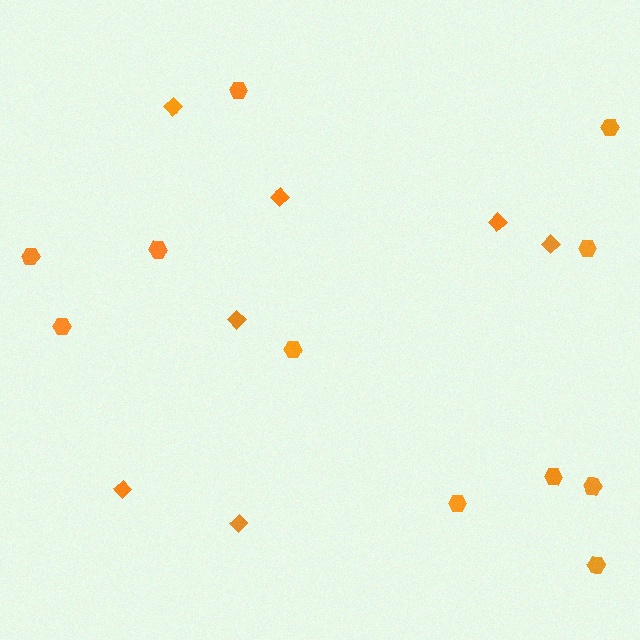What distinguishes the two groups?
There are 2 groups: one group of hexagons (11) and one group of diamonds (7).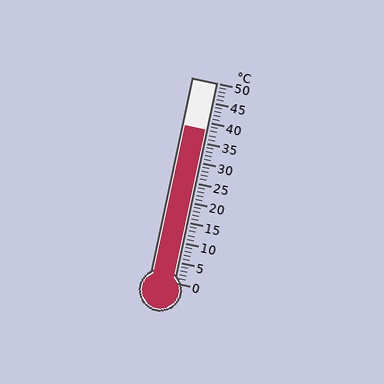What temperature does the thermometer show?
The thermometer shows approximately 38°C.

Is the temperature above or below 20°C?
The temperature is above 20°C.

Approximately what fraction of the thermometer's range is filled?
The thermometer is filled to approximately 75% of its range.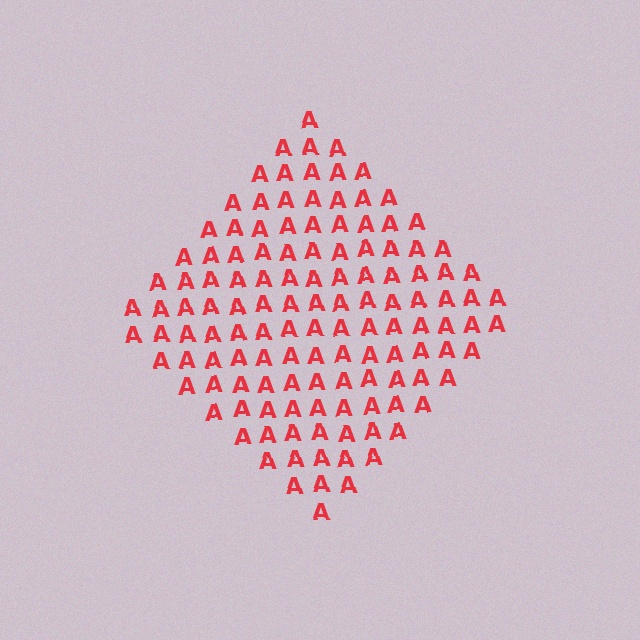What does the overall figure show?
The overall figure shows a diamond.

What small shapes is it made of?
It is made of small letter A's.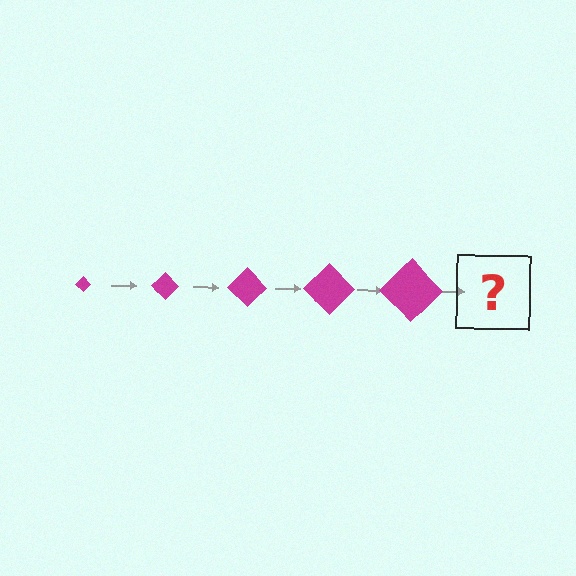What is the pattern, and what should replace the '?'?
The pattern is that the diamond gets progressively larger each step. The '?' should be a magenta diamond, larger than the previous one.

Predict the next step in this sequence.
The next step is a magenta diamond, larger than the previous one.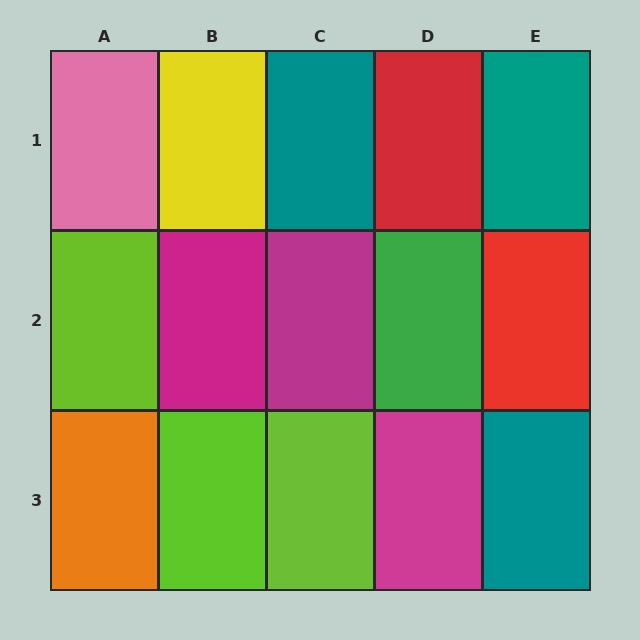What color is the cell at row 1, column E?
Teal.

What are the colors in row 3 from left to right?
Orange, lime, lime, magenta, teal.